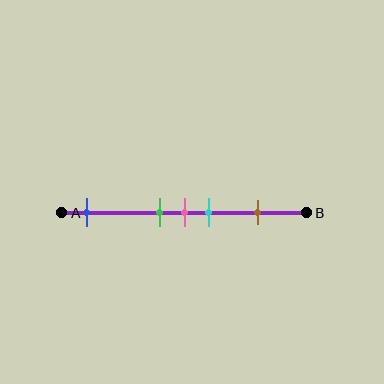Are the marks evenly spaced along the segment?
No, the marks are not evenly spaced.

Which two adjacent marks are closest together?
The green and pink marks are the closest adjacent pair.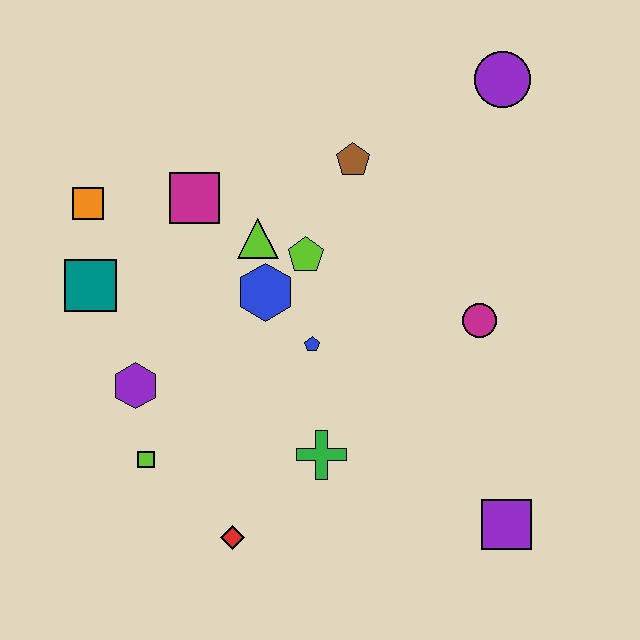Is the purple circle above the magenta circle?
Yes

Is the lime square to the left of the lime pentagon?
Yes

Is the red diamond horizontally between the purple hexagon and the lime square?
No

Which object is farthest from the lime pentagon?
The purple square is farthest from the lime pentagon.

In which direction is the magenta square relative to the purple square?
The magenta square is above the purple square.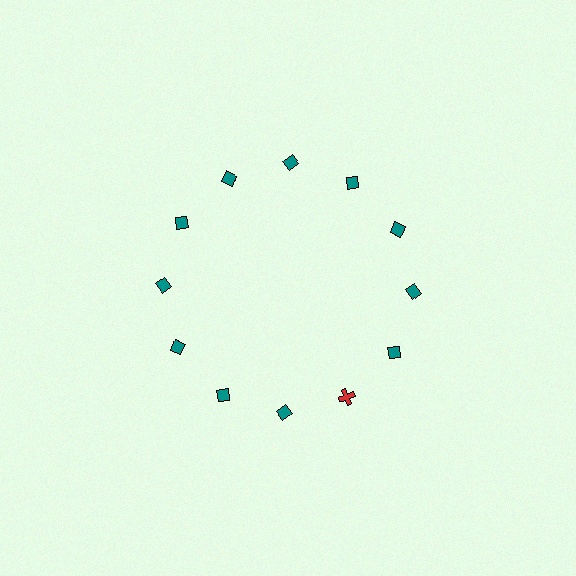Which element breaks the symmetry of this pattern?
The red cross at roughly the 5 o'clock position breaks the symmetry. All other shapes are teal diamonds.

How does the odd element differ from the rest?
It differs in both color (red instead of teal) and shape (cross instead of diamond).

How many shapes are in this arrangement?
There are 12 shapes arranged in a ring pattern.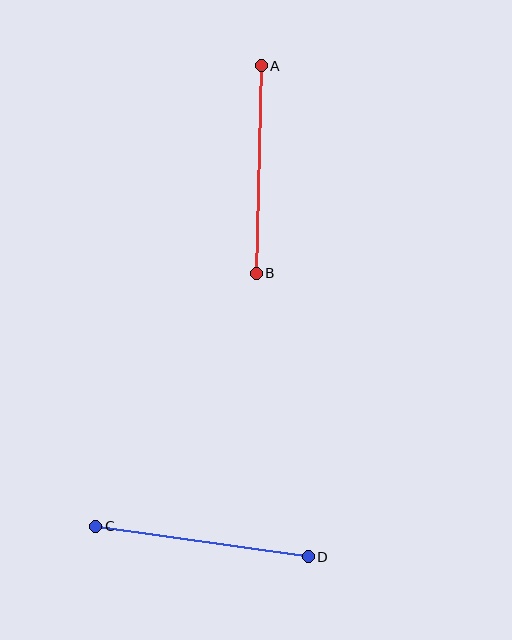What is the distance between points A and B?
The distance is approximately 207 pixels.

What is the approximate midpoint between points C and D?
The midpoint is at approximately (202, 541) pixels.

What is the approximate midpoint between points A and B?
The midpoint is at approximately (259, 170) pixels.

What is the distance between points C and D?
The distance is approximately 215 pixels.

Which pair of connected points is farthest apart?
Points C and D are farthest apart.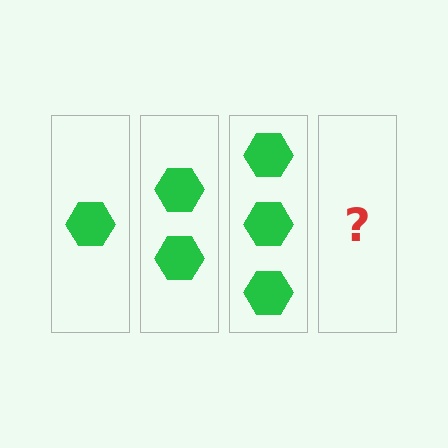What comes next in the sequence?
The next element should be 4 hexagons.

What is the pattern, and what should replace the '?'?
The pattern is that each step adds one more hexagon. The '?' should be 4 hexagons.